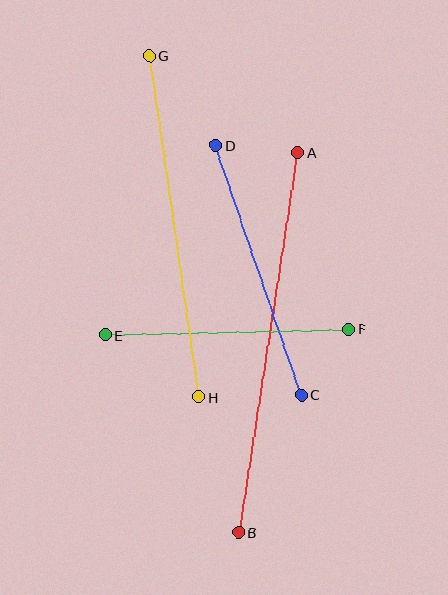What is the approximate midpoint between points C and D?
The midpoint is at approximately (258, 270) pixels.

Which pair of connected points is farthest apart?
Points A and B are farthest apart.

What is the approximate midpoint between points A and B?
The midpoint is at approximately (268, 342) pixels.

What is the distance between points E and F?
The distance is approximately 244 pixels.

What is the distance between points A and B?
The distance is approximately 384 pixels.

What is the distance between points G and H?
The distance is approximately 345 pixels.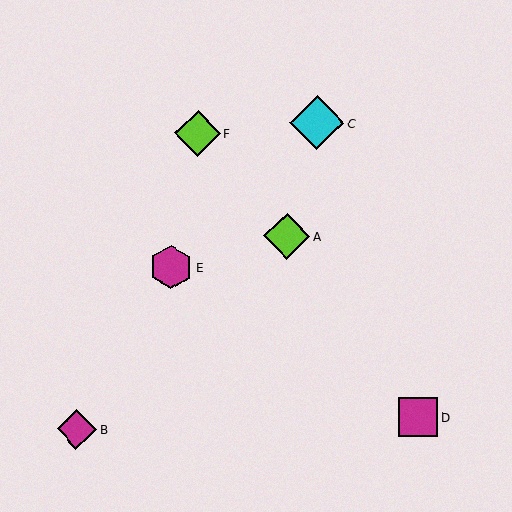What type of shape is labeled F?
Shape F is a lime diamond.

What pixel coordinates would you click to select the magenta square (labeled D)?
Click at (418, 417) to select the magenta square D.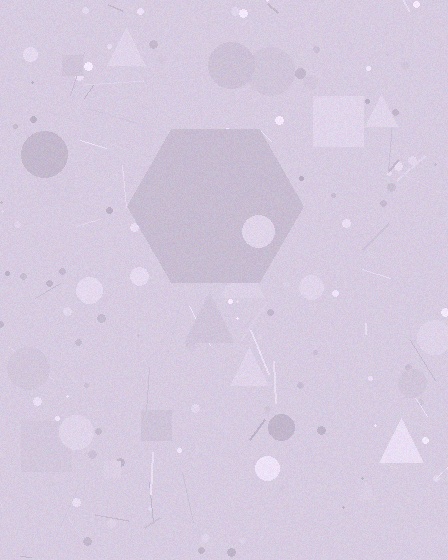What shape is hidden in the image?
A hexagon is hidden in the image.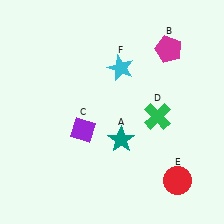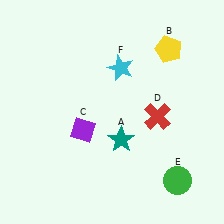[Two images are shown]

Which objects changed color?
B changed from magenta to yellow. D changed from green to red. E changed from red to green.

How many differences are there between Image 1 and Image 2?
There are 3 differences between the two images.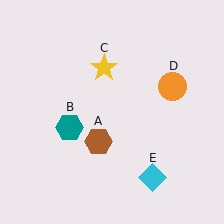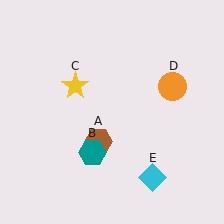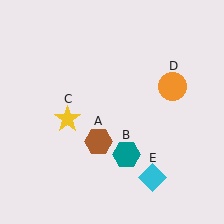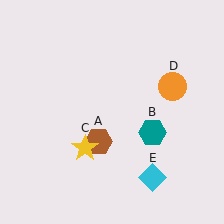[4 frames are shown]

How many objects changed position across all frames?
2 objects changed position: teal hexagon (object B), yellow star (object C).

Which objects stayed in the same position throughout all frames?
Brown hexagon (object A) and orange circle (object D) and cyan diamond (object E) remained stationary.